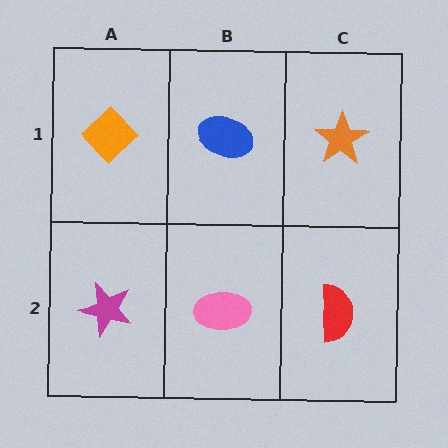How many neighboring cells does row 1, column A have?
2.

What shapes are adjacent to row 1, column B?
A pink ellipse (row 2, column B), an orange diamond (row 1, column A), an orange star (row 1, column C).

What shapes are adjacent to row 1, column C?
A red semicircle (row 2, column C), a blue ellipse (row 1, column B).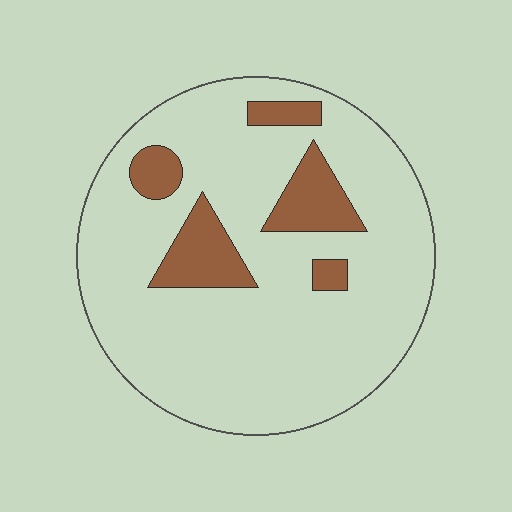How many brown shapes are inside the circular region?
5.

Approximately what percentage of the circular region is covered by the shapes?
Approximately 15%.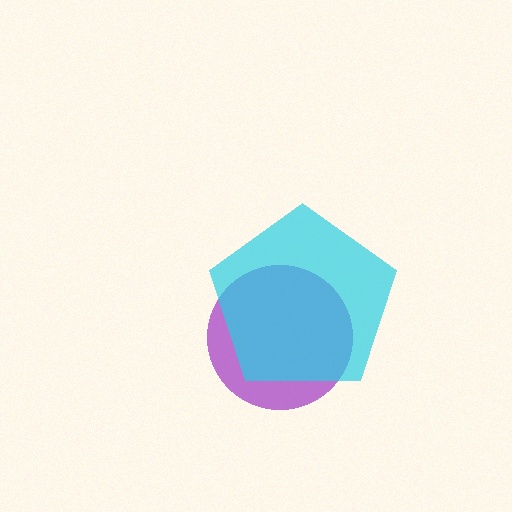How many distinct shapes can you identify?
There are 2 distinct shapes: a purple circle, a cyan pentagon.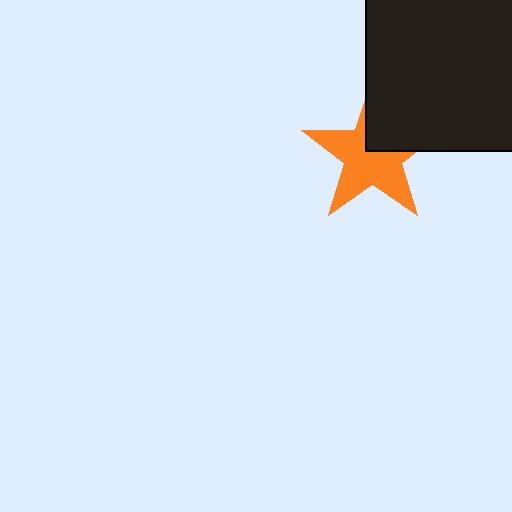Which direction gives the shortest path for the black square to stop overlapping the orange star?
Moving toward the upper-right gives the shortest separation.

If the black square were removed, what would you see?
You would see the complete orange star.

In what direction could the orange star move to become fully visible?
The orange star could move toward the lower-left. That would shift it out from behind the black square entirely.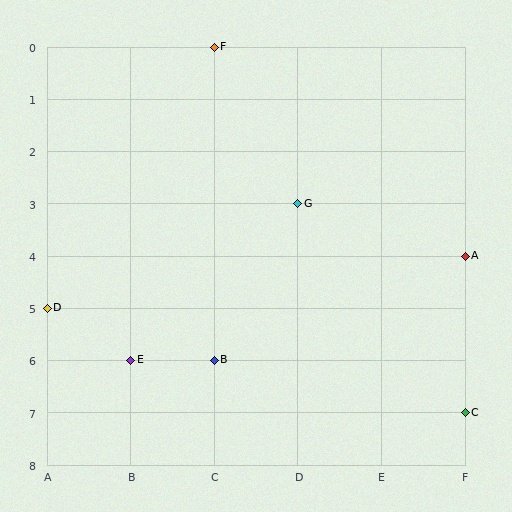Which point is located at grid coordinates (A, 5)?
Point D is at (A, 5).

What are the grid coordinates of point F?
Point F is at grid coordinates (C, 0).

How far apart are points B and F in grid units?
Points B and F are 6 rows apart.